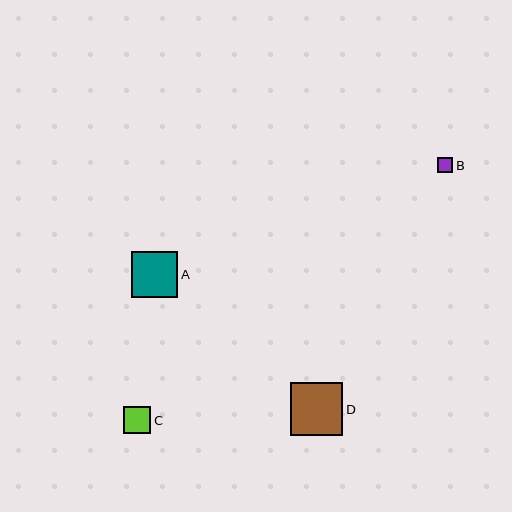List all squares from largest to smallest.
From largest to smallest: D, A, C, B.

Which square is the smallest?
Square B is the smallest with a size of approximately 15 pixels.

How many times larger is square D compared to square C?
Square D is approximately 2.0 times the size of square C.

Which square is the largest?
Square D is the largest with a size of approximately 53 pixels.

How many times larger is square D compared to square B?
Square D is approximately 3.5 times the size of square B.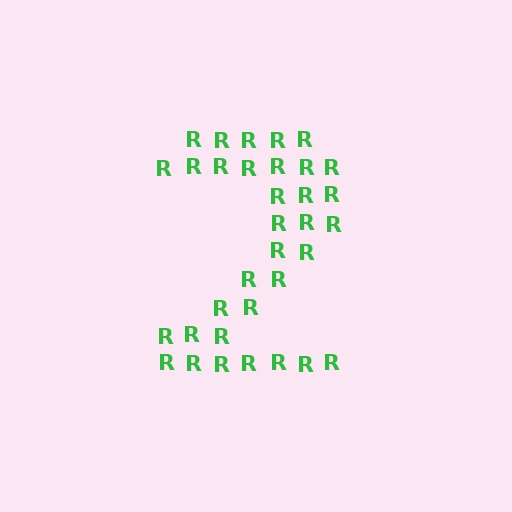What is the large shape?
The large shape is the digit 2.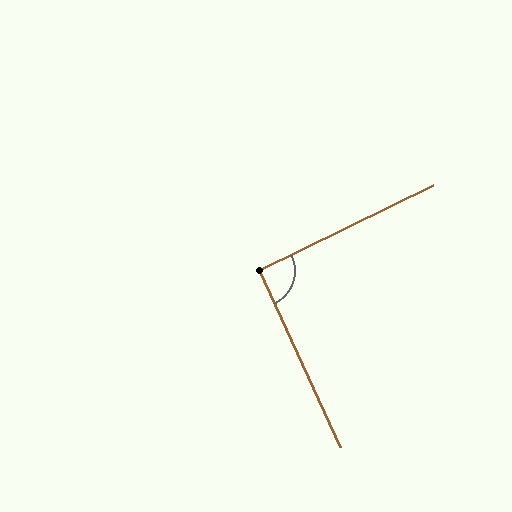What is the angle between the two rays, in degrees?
Approximately 91 degrees.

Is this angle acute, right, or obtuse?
It is approximately a right angle.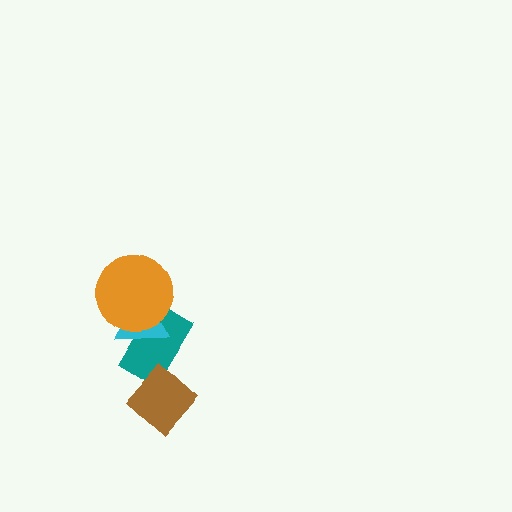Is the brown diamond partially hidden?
No, no other shape covers it.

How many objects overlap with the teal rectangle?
3 objects overlap with the teal rectangle.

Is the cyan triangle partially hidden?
Yes, it is partially covered by another shape.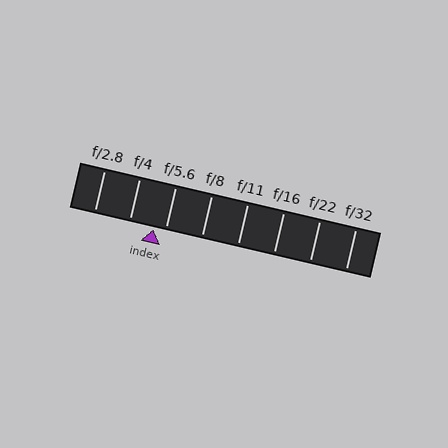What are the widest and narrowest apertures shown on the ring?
The widest aperture shown is f/2.8 and the narrowest is f/32.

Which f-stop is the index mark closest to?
The index mark is closest to f/5.6.